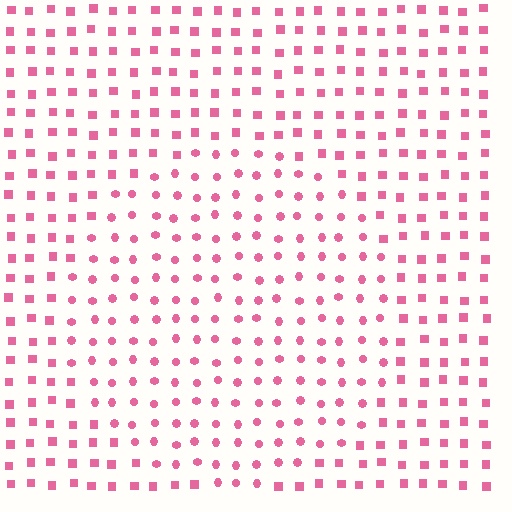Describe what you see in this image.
The image is filled with small pink elements arranged in a uniform grid. A circle-shaped region contains circles, while the surrounding area contains squares. The boundary is defined purely by the change in element shape.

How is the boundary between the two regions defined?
The boundary is defined by a change in element shape: circles inside vs. squares outside. All elements share the same color and spacing.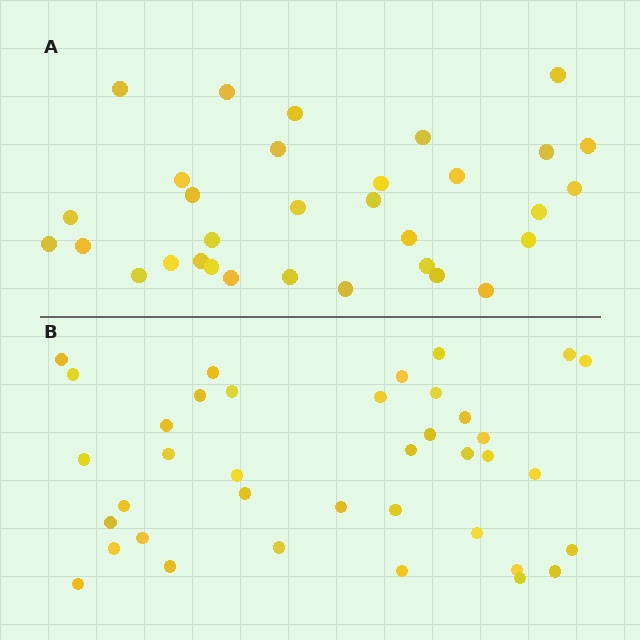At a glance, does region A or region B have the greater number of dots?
Region B (the bottom region) has more dots.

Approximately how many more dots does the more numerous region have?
Region B has about 6 more dots than region A.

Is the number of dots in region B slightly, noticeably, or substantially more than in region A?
Region B has only slightly more — the two regions are fairly close. The ratio is roughly 1.2 to 1.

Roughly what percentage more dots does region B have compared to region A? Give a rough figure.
About 20% more.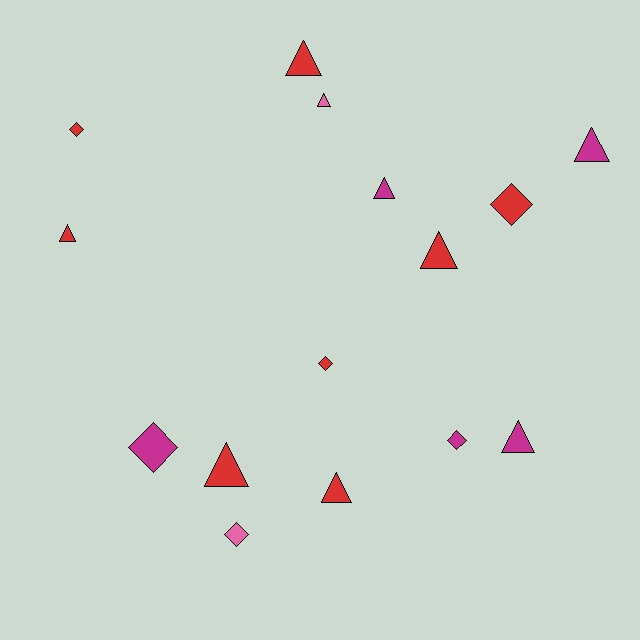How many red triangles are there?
There are 5 red triangles.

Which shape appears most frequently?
Triangle, with 9 objects.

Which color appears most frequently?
Red, with 8 objects.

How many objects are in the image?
There are 15 objects.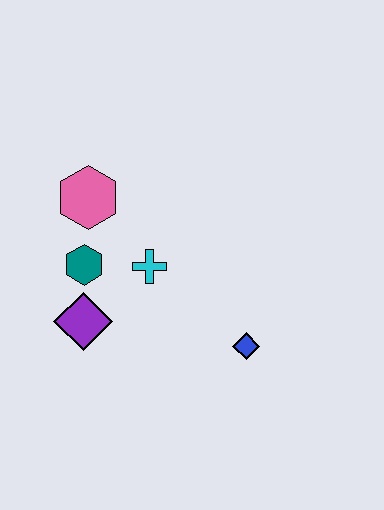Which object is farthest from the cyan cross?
The blue diamond is farthest from the cyan cross.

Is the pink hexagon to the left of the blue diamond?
Yes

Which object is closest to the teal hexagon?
The purple diamond is closest to the teal hexagon.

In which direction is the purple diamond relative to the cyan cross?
The purple diamond is to the left of the cyan cross.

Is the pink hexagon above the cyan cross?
Yes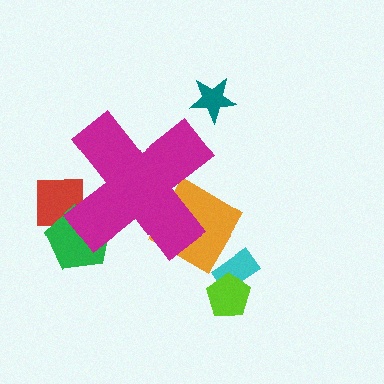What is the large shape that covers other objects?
A magenta cross.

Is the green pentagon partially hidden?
Yes, the green pentagon is partially hidden behind the magenta cross.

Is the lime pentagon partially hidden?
No, the lime pentagon is fully visible.